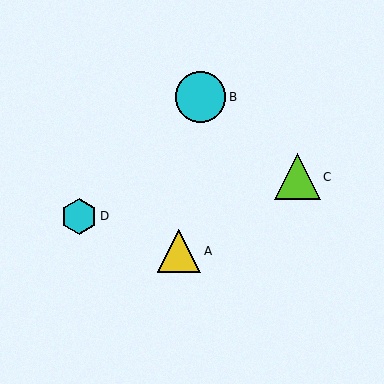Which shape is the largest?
The cyan circle (labeled B) is the largest.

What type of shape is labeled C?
Shape C is a lime triangle.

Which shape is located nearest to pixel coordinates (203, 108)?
The cyan circle (labeled B) at (201, 97) is nearest to that location.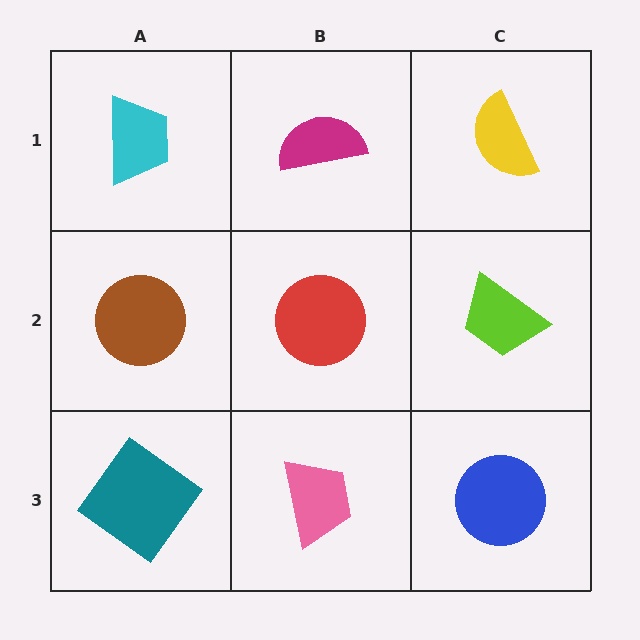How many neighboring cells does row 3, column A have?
2.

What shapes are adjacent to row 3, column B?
A red circle (row 2, column B), a teal diamond (row 3, column A), a blue circle (row 3, column C).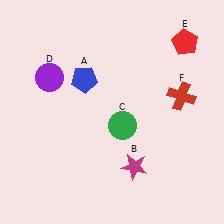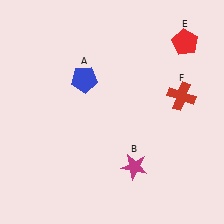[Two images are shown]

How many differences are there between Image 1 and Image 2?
There are 2 differences between the two images.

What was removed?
The purple circle (D), the green circle (C) were removed in Image 2.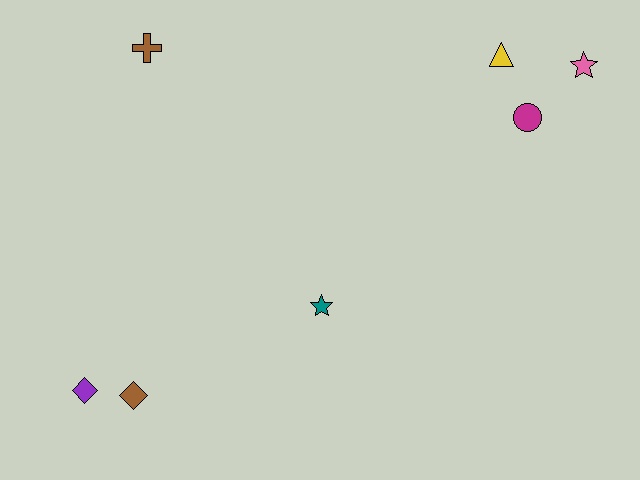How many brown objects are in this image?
There are 2 brown objects.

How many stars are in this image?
There are 2 stars.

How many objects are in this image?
There are 7 objects.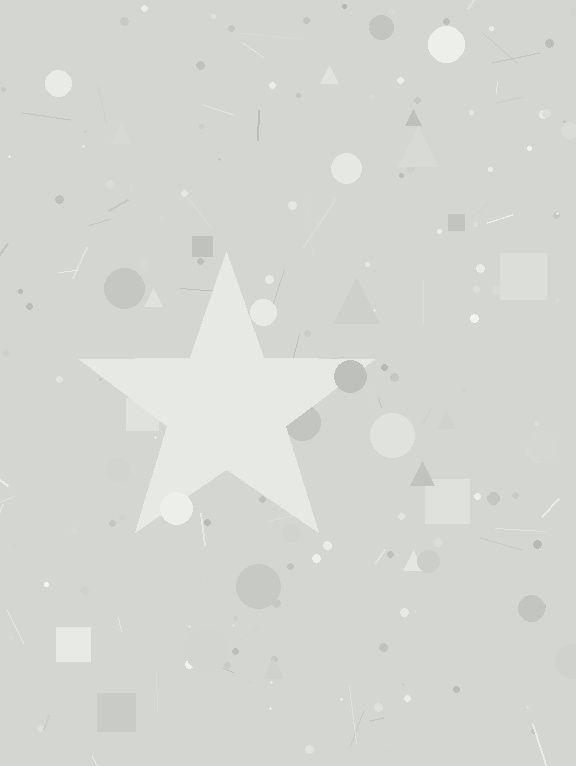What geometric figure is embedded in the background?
A star is embedded in the background.